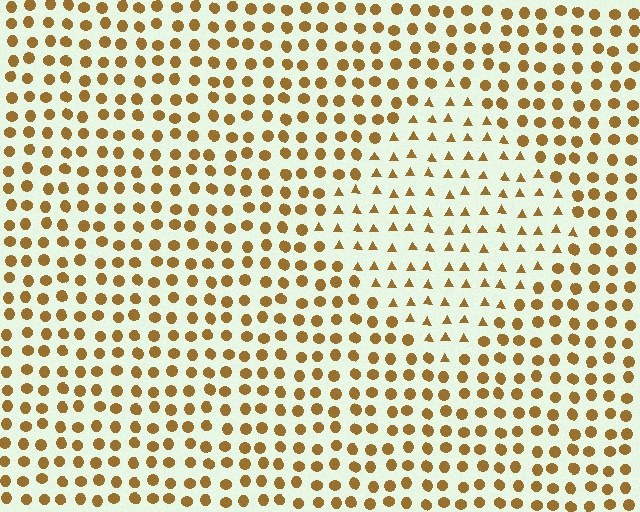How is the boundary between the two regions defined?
The boundary is defined by a change in element shape: triangles inside vs. circles outside. All elements share the same color and spacing.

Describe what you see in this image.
The image is filled with small brown elements arranged in a uniform grid. A diamond-shaped region contains triangles, while the surrounding area contains circles. The boundary is defined purely by the change in element shape.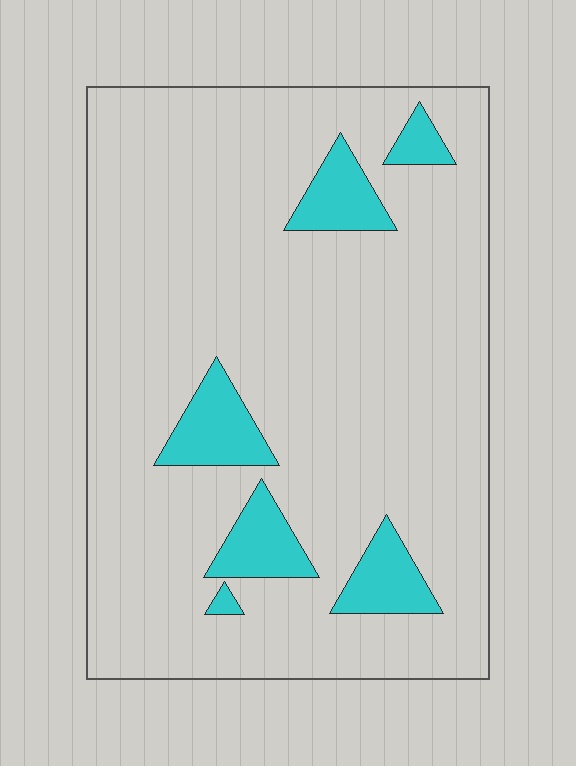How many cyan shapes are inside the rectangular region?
6.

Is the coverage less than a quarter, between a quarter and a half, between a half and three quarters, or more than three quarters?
Less than a quarter.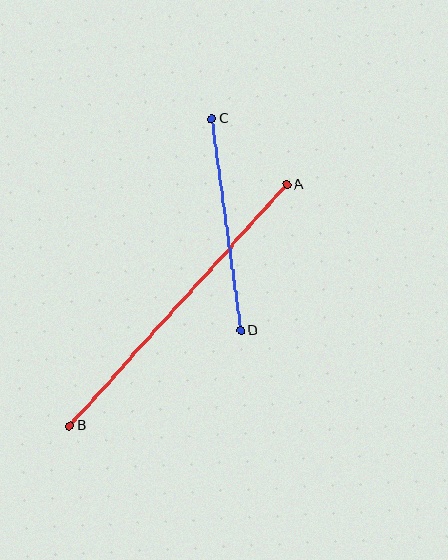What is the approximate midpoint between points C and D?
The midpoint is at approximately (226, 225) pixels.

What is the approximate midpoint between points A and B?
The midpoint is at approximately (178, 305) pixels.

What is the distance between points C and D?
The distance is approximately 214 pixels.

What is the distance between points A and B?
The distance is approximately 325 pixels.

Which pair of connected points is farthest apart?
Points A and B are farthest apart.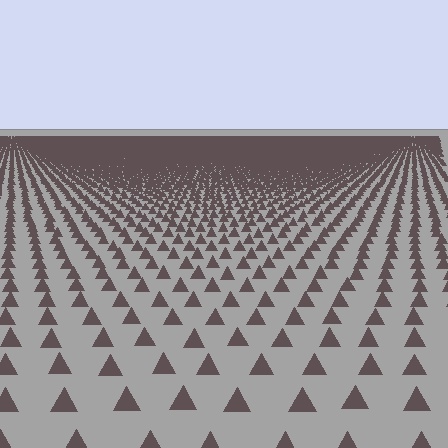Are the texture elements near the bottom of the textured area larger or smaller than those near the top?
Larger. Near the bottom, elements are closer to the viewer and appear at a bigger on-screen size.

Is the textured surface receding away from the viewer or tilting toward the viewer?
The surface is receding away from the viewer. Texture elements get smaller and denser toward the top.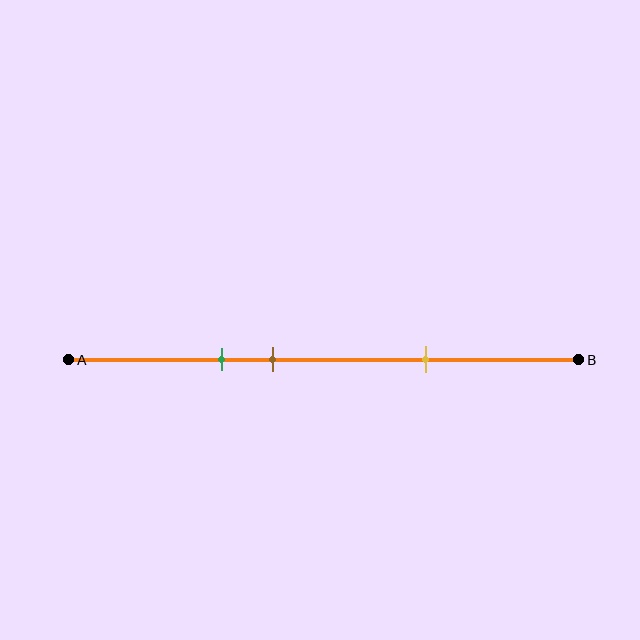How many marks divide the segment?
There are 3 marks dividing the segment.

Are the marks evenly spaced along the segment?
No, the marks are not evenly spaced.